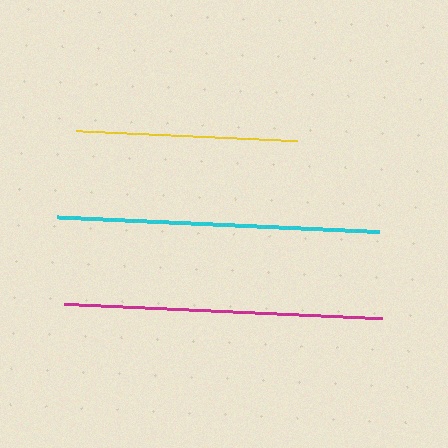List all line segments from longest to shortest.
From longest to shortest: cyan, magenta, yellow.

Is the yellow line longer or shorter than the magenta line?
The magenta line is longer than the yellow line.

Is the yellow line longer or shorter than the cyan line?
The cyan line is longer than the yellow line.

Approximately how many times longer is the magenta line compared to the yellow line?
The magenta line is approximately 1.4 times the length of the yellow line.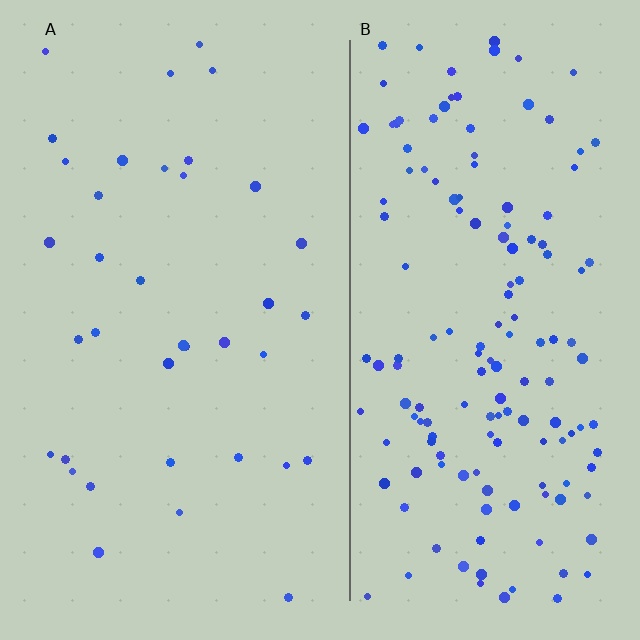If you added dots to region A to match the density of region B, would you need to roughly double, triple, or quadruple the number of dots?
Approximately quadruple.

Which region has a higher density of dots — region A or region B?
B (the right).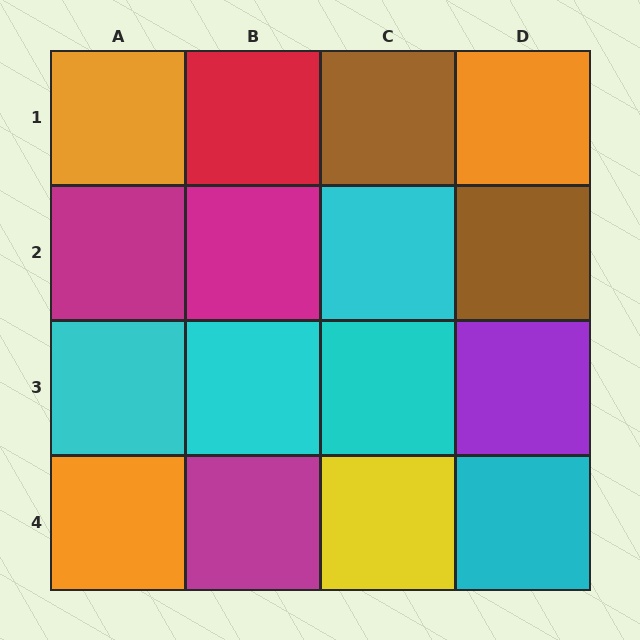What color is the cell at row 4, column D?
Cyan.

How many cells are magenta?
3 cells are magenta.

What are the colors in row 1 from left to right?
Orange, red, brown, orange.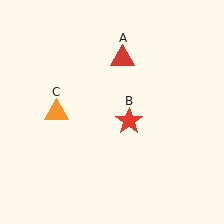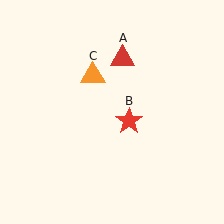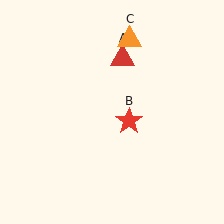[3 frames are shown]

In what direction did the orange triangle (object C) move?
The orange triangle (object C) moved up and to the right.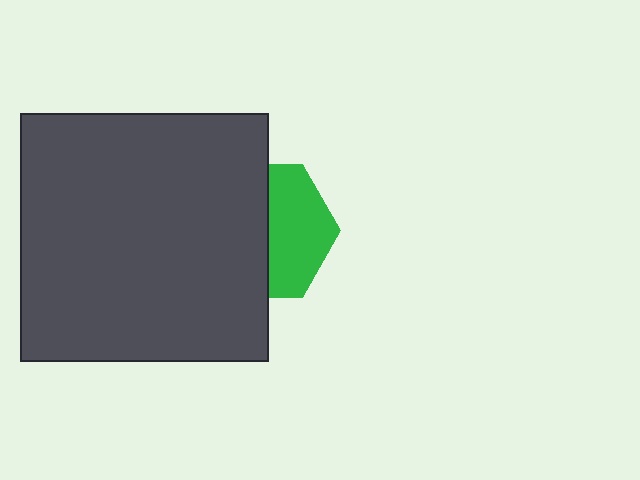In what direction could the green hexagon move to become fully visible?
The green hexagon could move right. That would shift it out from behind the dark gray square entirely.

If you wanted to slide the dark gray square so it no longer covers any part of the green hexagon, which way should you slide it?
Slide it left — that is the most direct way to separate the two shapes.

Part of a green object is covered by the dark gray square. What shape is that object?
It is a hexagon.